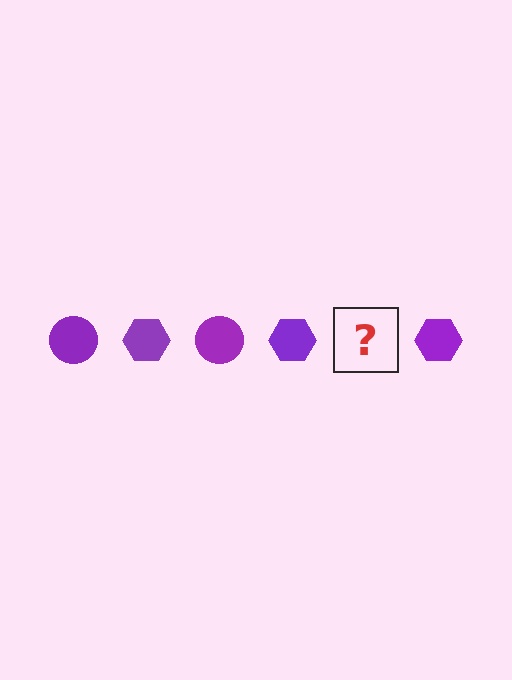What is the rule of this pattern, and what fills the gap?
The rule is that the pattern cycles through circle, hexagon shapes in purple. The gap should be filled with a purple circle.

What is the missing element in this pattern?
The missing element is a purple circle.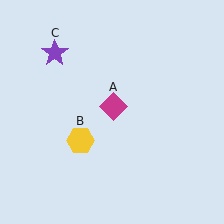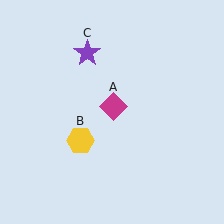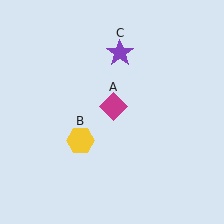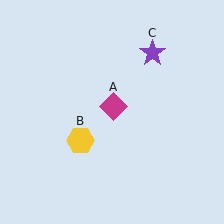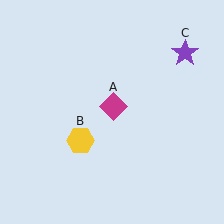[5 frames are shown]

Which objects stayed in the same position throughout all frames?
Magenta diamond (object A) and yellow hexagon (object B) remained stationary.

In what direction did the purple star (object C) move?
The purple star (object C) moved right.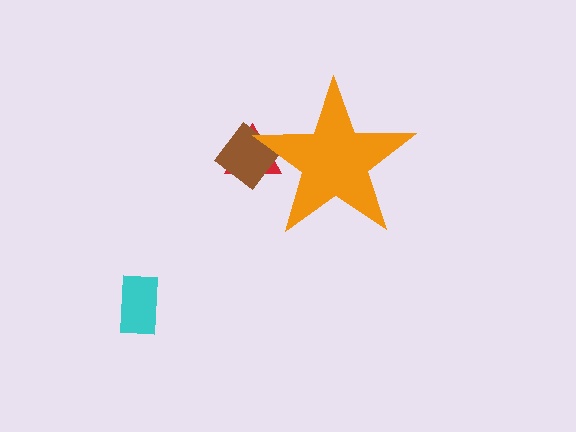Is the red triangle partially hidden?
Yes, the red triangle is partially hidden behind the orange star.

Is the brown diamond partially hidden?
Yes, the brown diamond is partially hidden behind the orange star.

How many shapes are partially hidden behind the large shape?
2 shapes are partially hidden.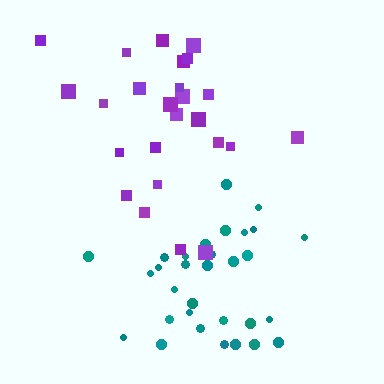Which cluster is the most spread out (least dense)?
Purple.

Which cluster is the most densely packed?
Teal.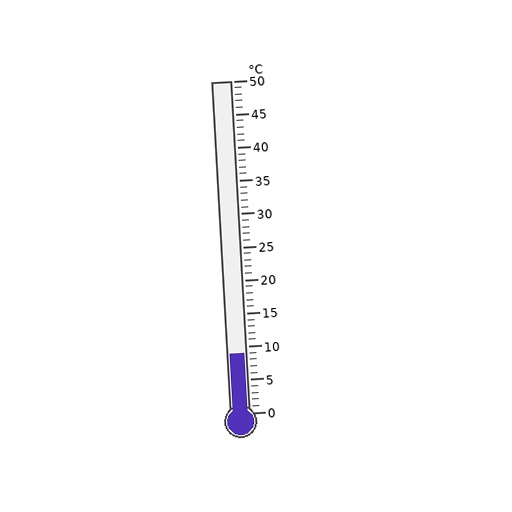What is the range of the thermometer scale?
The thermometer scale ranges from 0°C to 50°C.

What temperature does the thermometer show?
The thermometer shows approximately 9°C.